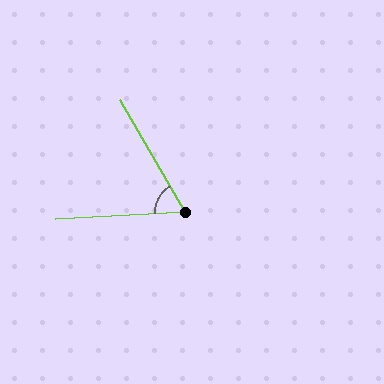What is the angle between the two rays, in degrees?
Approximately 63 degrees.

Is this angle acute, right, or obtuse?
It is acute.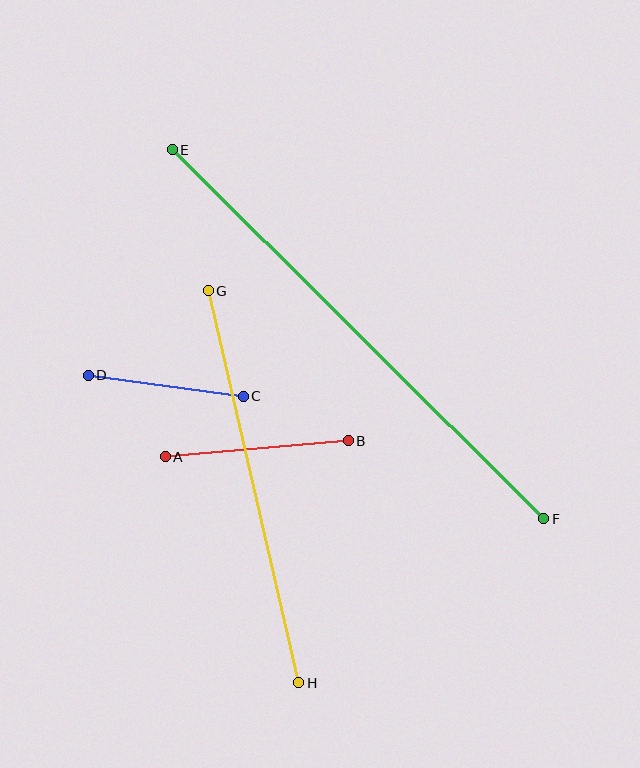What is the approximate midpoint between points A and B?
The midpoint is at approximately (257, 449) pixels.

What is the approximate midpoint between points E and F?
The midpoint is at approximately (358, 334) pixels.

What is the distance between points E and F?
The distance is approximately 524 pixels.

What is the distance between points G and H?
The distance is approximately 402 pixels.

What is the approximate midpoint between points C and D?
The midpoint is at approximately (166, 386) pixels.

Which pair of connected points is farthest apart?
Points E and F are farthest apart.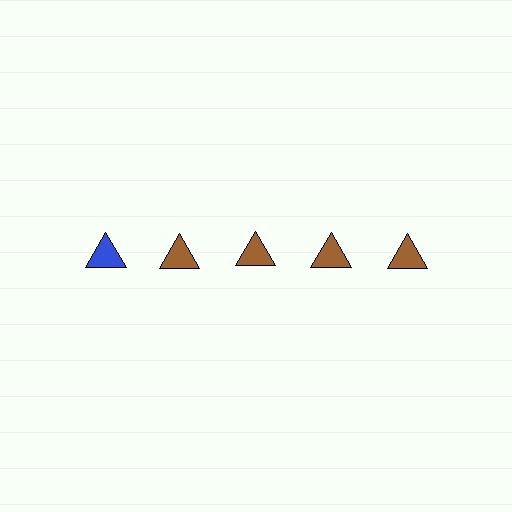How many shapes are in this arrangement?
There are 5 shapes arranged in a grid pattern.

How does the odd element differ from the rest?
It has a different color: blue instead of brown.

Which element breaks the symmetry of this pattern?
The blue triangle in the top row, leftmost column breaks the symmetry. All other shapes are brown triangles.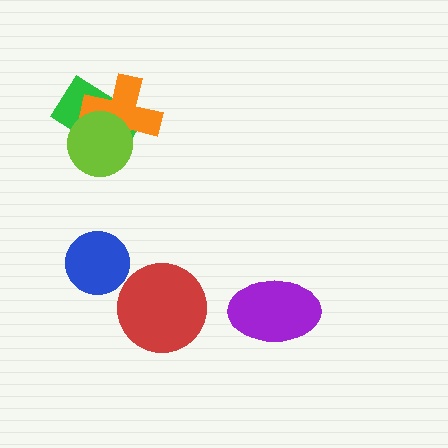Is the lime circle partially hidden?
No, no other shape covers it.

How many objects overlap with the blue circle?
0 objects overlap with the blue circle.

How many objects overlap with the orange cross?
2 objects overlap with the orange cross.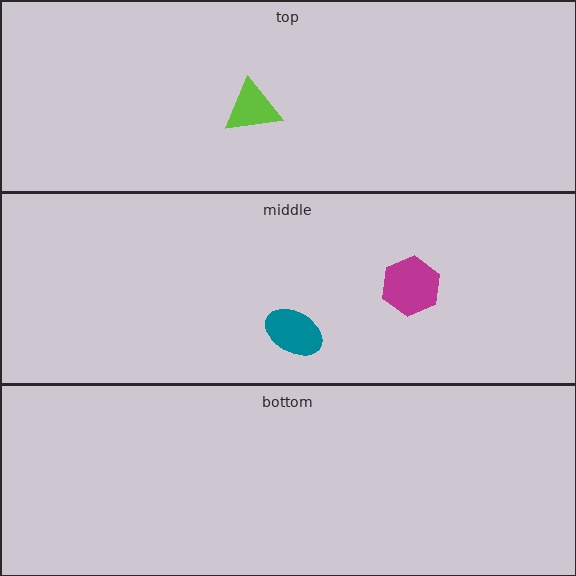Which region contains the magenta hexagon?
The middle region.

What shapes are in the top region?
The lime triangle.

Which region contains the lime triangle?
The top region.